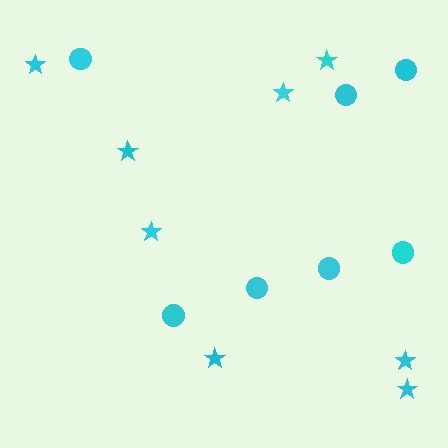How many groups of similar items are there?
There are 2 groups: one group of stars (8) and one group of circles (7).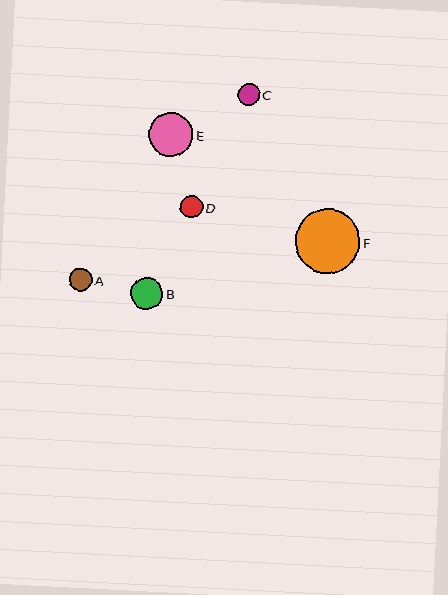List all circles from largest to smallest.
From largest to smallest: F, E, B, A, D, C.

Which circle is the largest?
Circle F is the largest with a size of approximately 65 pixels.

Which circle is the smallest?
Circle C is the smallest with a size of approximately 22 pixels.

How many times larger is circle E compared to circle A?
Circle E is approximately 1.9 times the size of circle A.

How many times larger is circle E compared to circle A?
Circle E is approximately 1.9 times the size of circle A.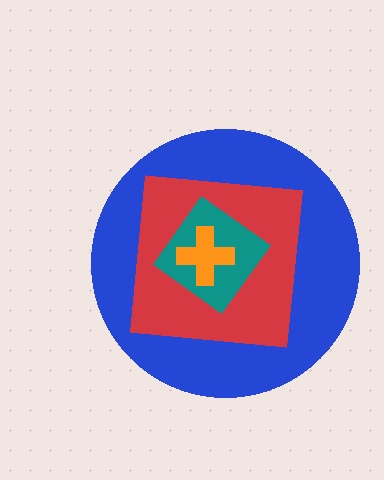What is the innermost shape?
The orange cross.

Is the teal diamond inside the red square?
Yes.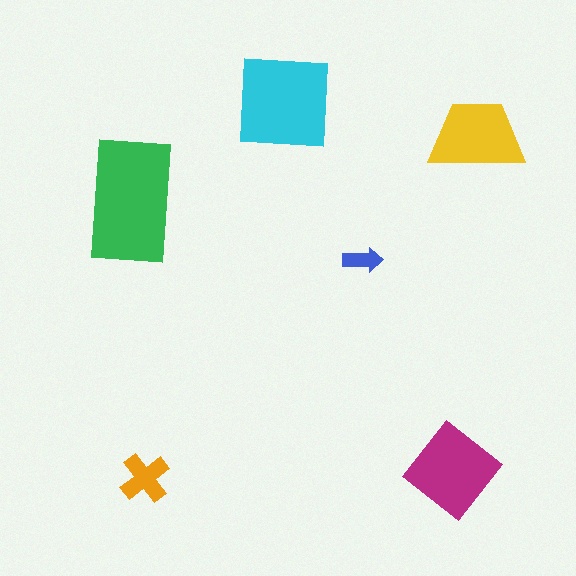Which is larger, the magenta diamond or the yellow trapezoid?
The magenta diamond.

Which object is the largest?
The green rectangle.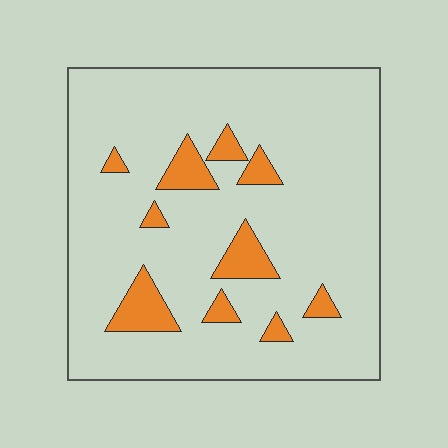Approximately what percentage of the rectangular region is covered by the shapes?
Approximately 10%.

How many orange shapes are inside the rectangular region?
10.